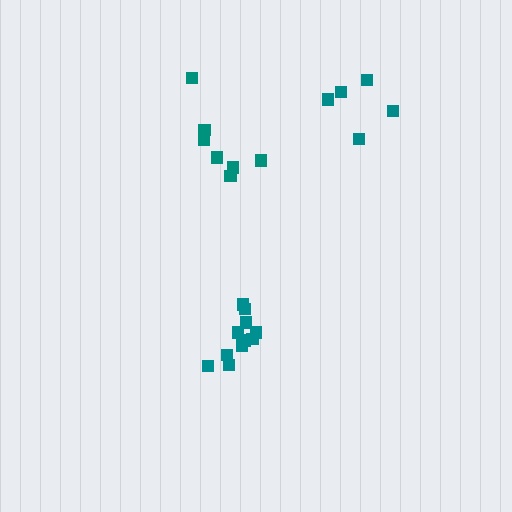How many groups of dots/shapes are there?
There are 3 groups.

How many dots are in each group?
Group 1: 11 dots, Group 2: 5 dots, Group 3: 7 dots (23 total).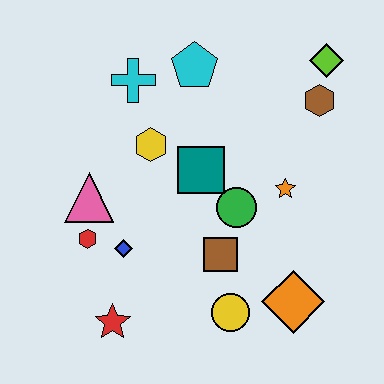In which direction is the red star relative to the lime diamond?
The red star is below the lime diamond.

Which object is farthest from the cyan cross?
The orange diamond is farthest from the cyan cross.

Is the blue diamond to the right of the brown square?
No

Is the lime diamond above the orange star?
Yes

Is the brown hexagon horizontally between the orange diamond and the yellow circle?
No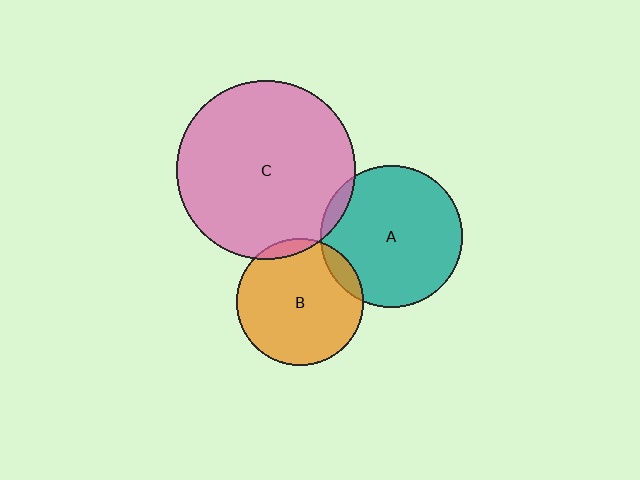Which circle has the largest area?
Circle C (pink).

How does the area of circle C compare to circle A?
Approximately 1.6 times.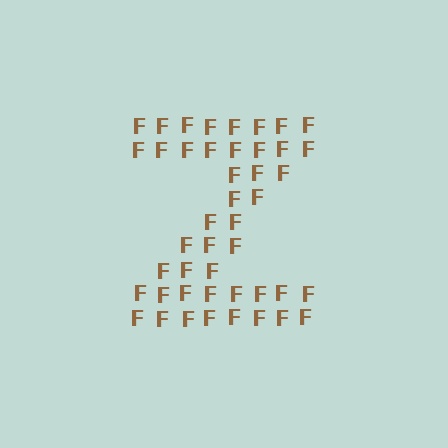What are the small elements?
The small elements are letter F's.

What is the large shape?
The large shape is the letter Z.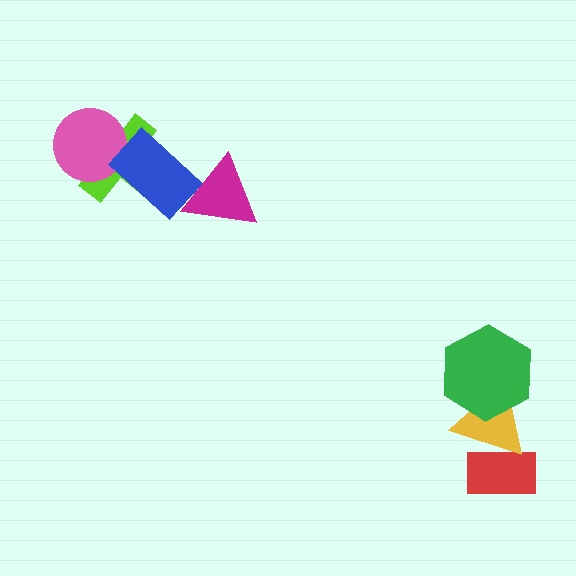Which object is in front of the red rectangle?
The yellow triangle is in front of the red rectangle.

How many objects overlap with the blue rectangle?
2 objects overlap with the blue rectangle.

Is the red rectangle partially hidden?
Yes, it is partially covered by another shape.